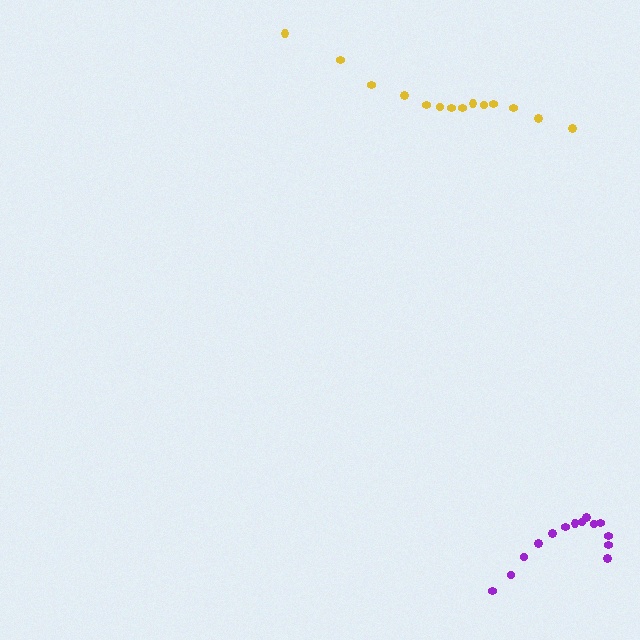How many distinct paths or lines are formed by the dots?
There are 2 distinct paths.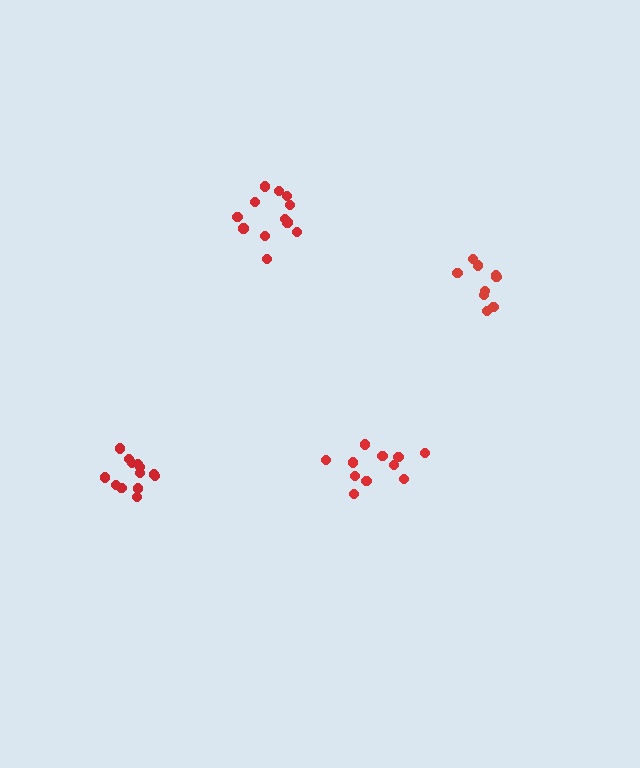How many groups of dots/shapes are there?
There are 4 groups.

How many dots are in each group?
Group 1: 12 dots, Group 2: 13 dots, Group 3: 11 dots, Group 4: 9 dots (45 total).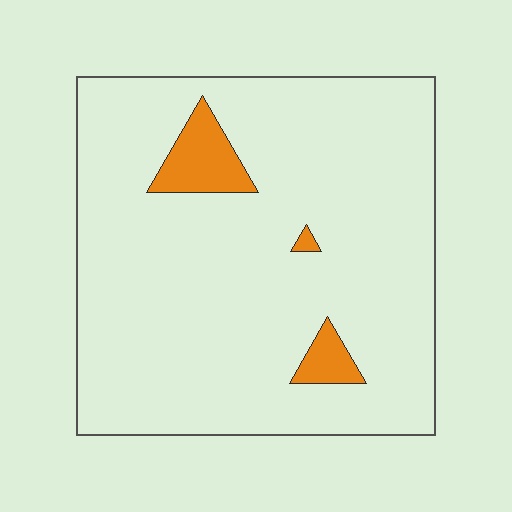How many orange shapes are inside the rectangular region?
3.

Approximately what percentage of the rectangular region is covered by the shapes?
Approximately 5%.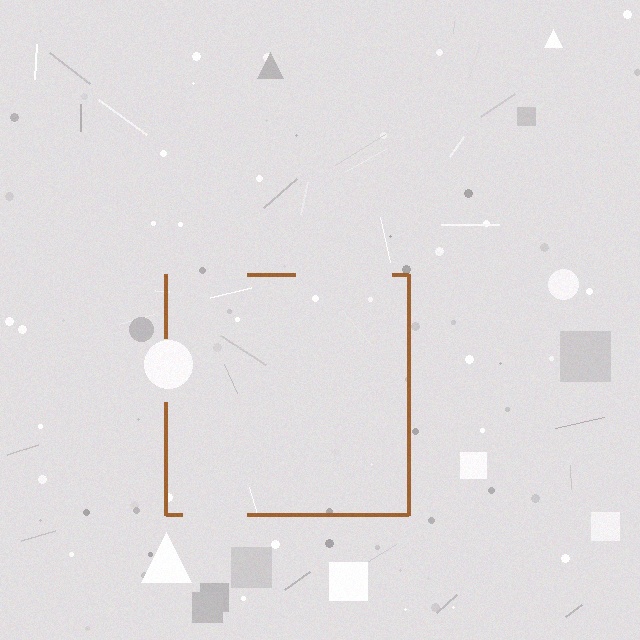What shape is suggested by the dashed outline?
The dashed outline suggests a square.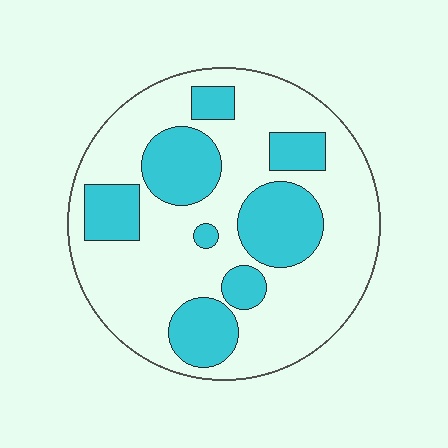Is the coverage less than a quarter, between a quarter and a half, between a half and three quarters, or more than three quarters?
Between a quarter and a half.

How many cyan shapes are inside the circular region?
8.